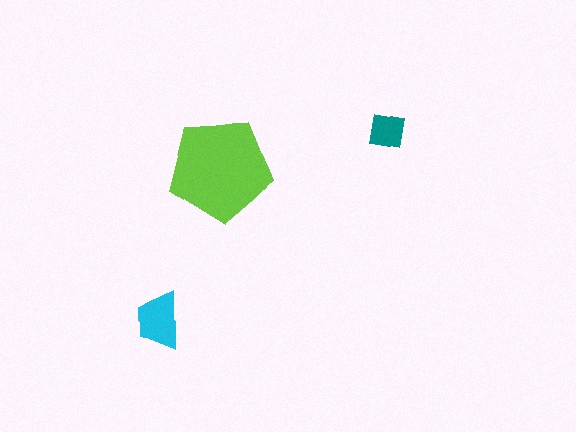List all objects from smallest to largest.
The teal square, the cyan trapezoid, the lime pentagon.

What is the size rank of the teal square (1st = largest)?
3rd.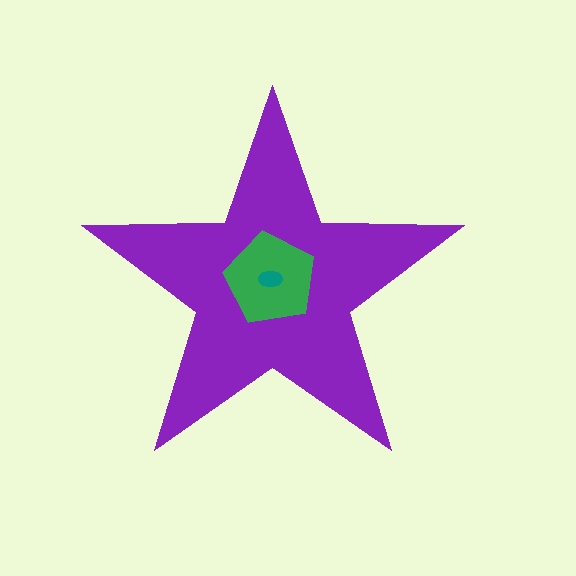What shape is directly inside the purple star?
The green pentagon.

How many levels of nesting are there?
3.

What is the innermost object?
The teal ellipse.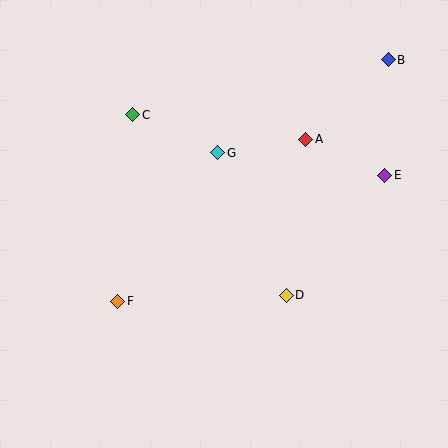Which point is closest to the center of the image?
Point G at (218, 153) is closest to the center.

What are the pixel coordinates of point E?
Point E is at (385, 175).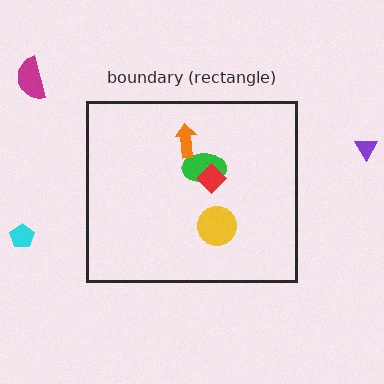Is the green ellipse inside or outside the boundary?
Inside.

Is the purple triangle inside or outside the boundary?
Outside.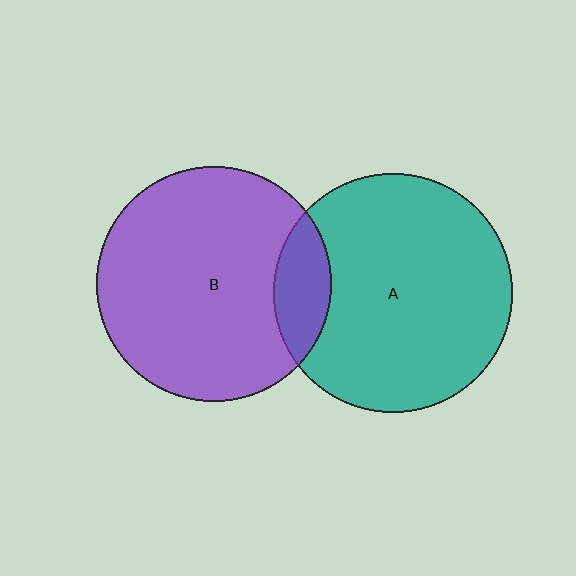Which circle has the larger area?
Circle A (teal).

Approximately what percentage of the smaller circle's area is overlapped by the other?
Approximately 15%.